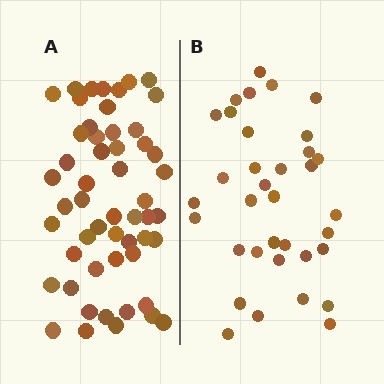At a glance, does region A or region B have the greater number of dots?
Region A (the left region) has more dots.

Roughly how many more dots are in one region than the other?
Region A has approximately 20 more dots than region B.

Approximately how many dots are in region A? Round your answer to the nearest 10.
About 50 dots. (The exact count is 53, which rounds to 50.)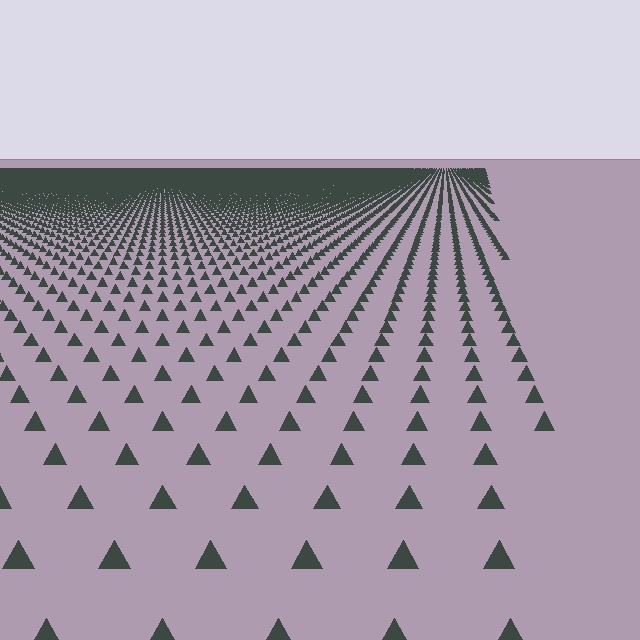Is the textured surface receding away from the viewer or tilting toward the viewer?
The surface is receding away from the viewer. Texture elements get smaller and denser toward the top.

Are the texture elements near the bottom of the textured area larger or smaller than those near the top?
Larger. Near the bottom, elements are closer to the viewer and appear at a bigger on-screen size.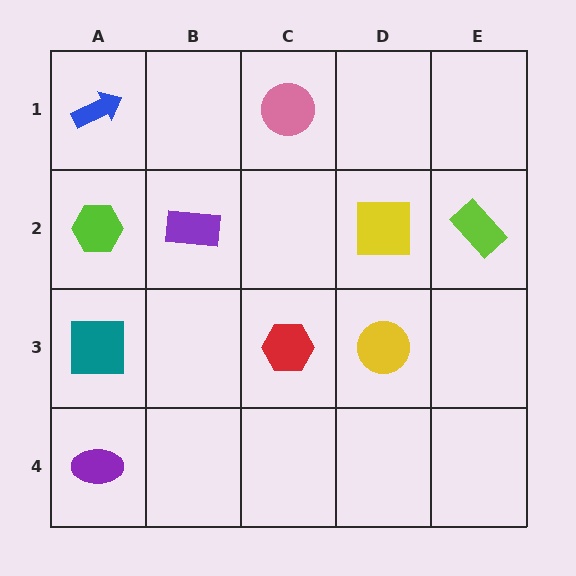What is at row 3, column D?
A yellow circle.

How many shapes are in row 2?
4 shapes.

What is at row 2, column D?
A yellow square.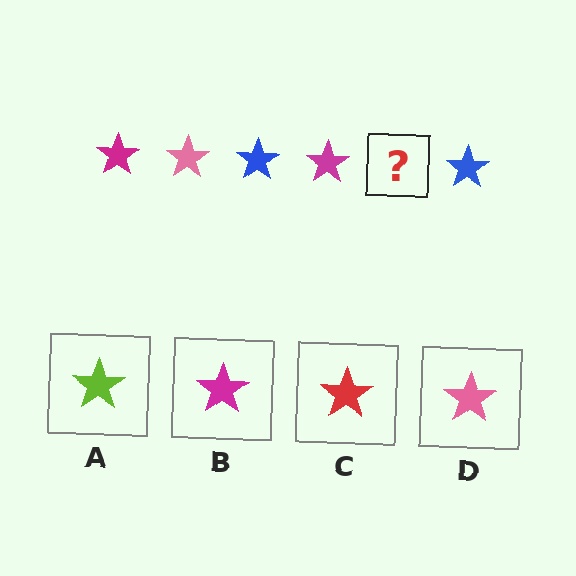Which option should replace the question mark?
Option D.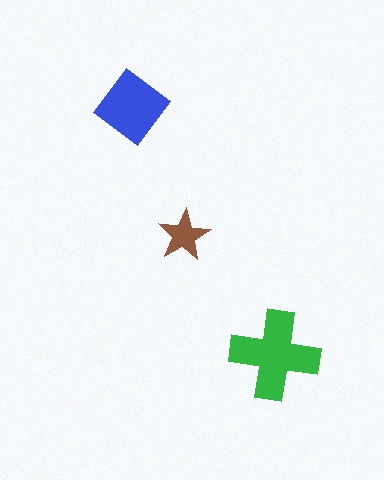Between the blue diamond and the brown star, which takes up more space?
The blue diamond.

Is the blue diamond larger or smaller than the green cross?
Smaller.